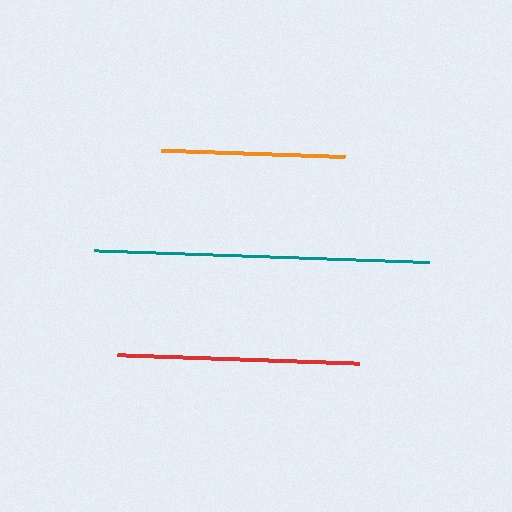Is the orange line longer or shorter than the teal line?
The teal line is longer than the orange line.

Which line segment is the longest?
The teal line is the longest at approximately 335 pixels.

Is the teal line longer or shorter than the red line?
The teal line is longer than the red line.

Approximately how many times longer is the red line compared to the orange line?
The red line is approximately 1.3 times the length of the orange line.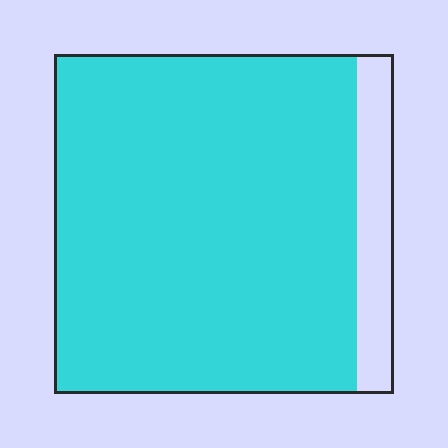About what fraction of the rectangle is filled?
About nine tenths (9/10).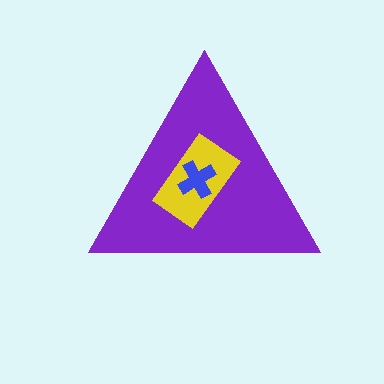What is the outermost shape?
The purple triangle.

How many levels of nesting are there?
3.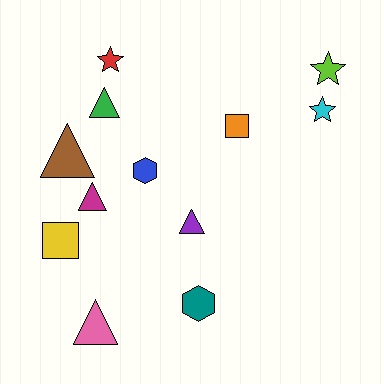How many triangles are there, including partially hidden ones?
There are 5 triangles.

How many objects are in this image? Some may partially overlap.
There are 12 objects.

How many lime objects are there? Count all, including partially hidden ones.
There is 1 lime object.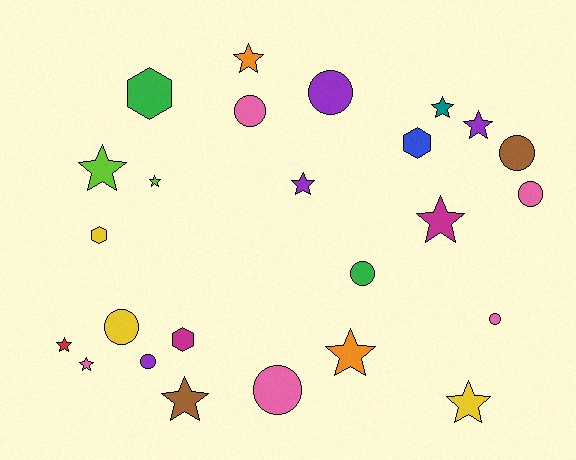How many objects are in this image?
There are 25 objects.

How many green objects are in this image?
There are 2 green objects.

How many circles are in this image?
There are 9 circles.